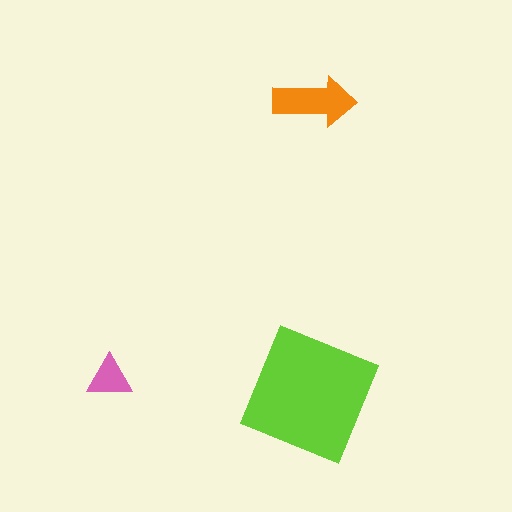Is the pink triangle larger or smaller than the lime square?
Smaller.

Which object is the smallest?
The pink triangle.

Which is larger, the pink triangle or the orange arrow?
The orange arrow.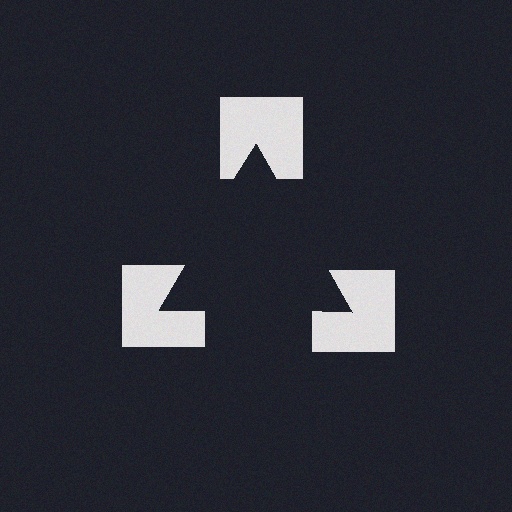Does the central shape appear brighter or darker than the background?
It typically appears slightly darker than the background, even though no actual brightness change is drawn.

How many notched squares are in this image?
There are 3 — one at each vertex of the illusory triangle.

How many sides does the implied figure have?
3 sides.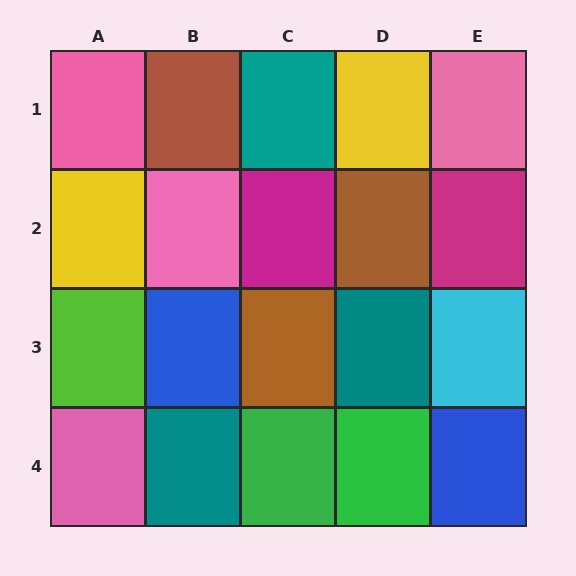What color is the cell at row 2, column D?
Brown.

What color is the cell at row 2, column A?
Yellow.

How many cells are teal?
3 cells are teal.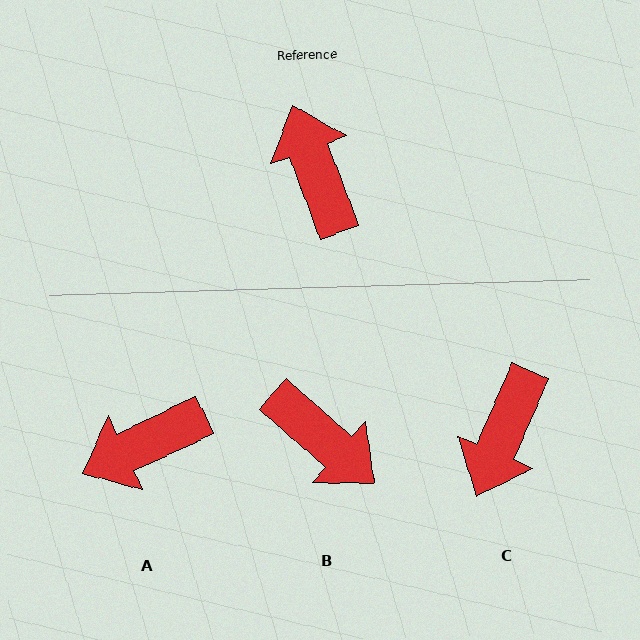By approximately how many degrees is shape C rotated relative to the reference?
Approximately 136 degrees counter-clockwise.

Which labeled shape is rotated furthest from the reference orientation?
B, about 152 degrees away.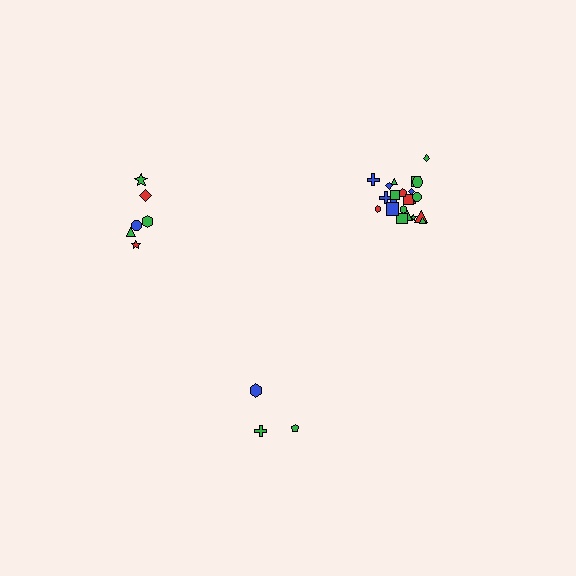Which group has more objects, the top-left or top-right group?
The top-right group.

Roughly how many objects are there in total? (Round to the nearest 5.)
Roughly 30 objects in total.